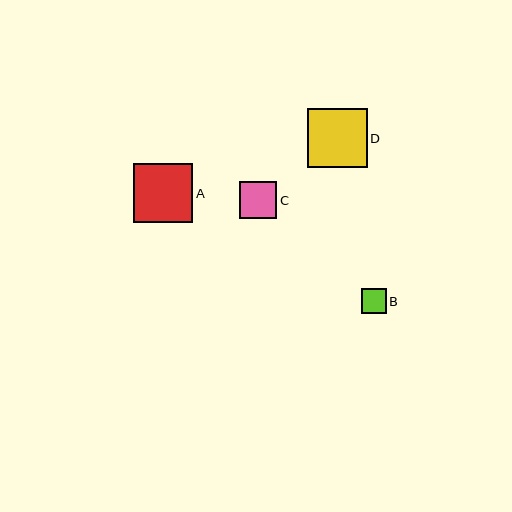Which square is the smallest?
Square B is the smallest with a size of approximately 25 pixels.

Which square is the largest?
Square D is the largest with a size of approximately 59 pixels.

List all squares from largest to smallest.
From largest to smallest: D, A, C, B.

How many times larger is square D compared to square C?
Square D is approximately 1.6 times the size of square C.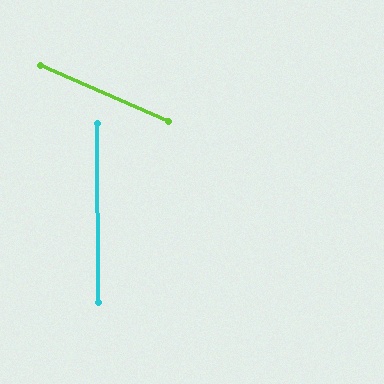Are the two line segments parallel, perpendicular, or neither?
Neither parallel nor perpendicular — they differ by about 66°.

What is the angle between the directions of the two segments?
Approximately 66 degrees.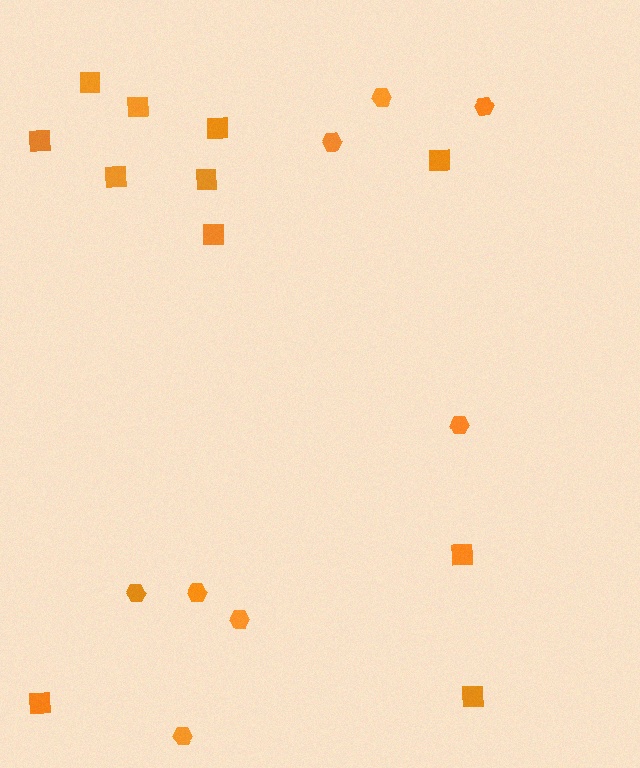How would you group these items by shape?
There are 2 groups: one group of squares (11) and one group of hexagons (8).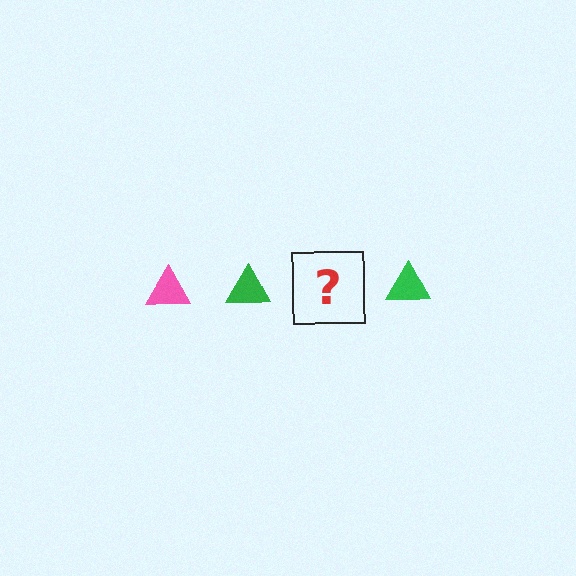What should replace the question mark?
The question mark should be replaced with a pink triangle.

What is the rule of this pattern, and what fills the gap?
The rule is that the pattern cycles through pink, green triangles. The gap should be filled with a pink triangle.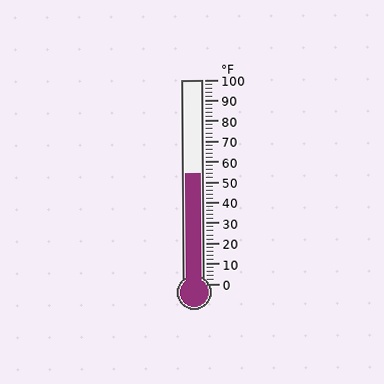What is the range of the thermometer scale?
The thermometer scale ranges from 0°F to 100°F.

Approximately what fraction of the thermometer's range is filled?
The thermometer is filled to approximately 55% of its range.